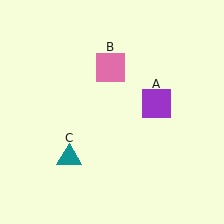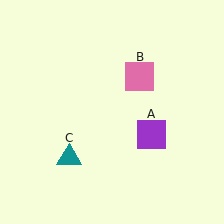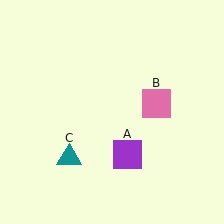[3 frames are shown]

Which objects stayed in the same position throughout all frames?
Teal triangle (object C) remained stationary.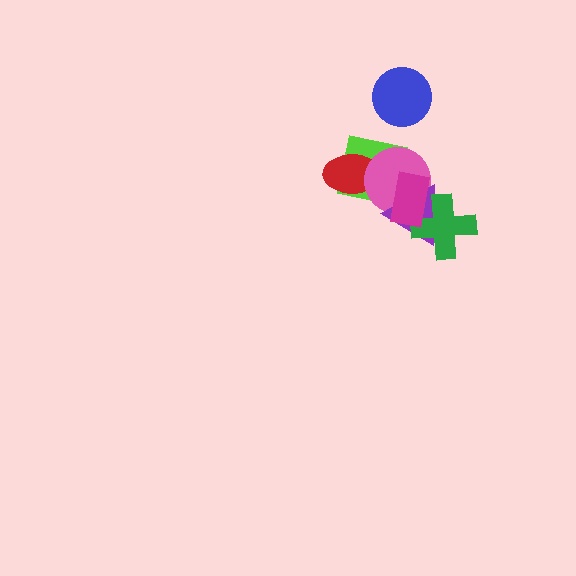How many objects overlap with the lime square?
3 objects overlap with the lime square.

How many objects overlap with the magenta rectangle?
4 objects overlap with the magenta rectangle.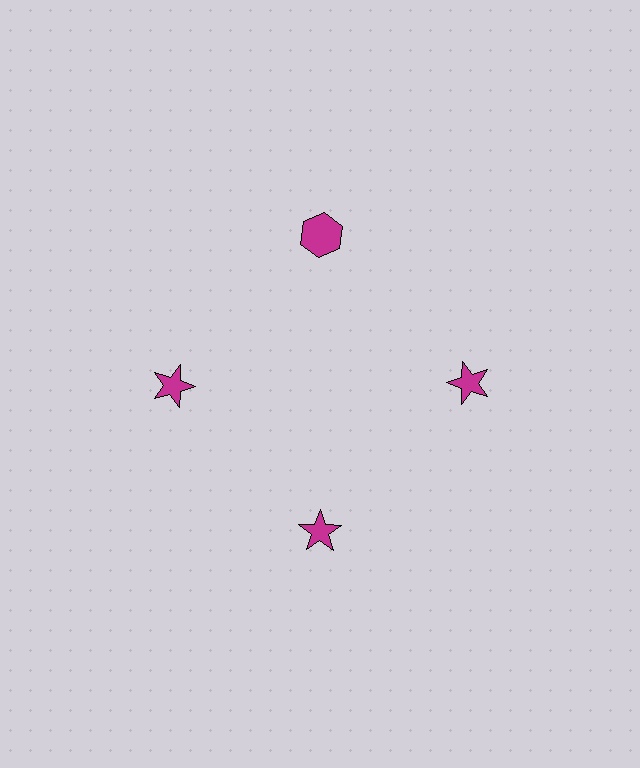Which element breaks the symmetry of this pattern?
The magenta hexagon at roughly the 12 o'clock position breaks the symmetry. All other shapes are magenta stars.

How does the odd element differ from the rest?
It has a different shape: hexagon instead of star.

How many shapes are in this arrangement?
There are 4 shapes arranged in a ring pattern.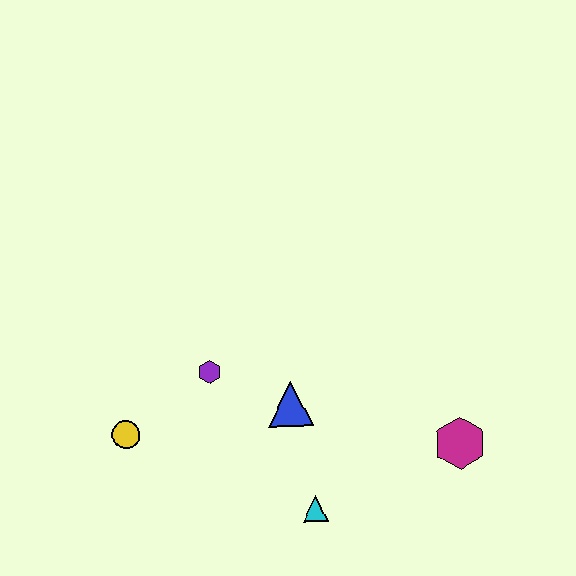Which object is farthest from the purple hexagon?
The magenta hexagon is farthest from the purple hexagon.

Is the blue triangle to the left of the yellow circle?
No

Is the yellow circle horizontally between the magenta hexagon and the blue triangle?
No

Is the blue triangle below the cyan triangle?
No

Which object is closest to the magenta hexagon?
The cyan triangle is closest to the magenta hexagon.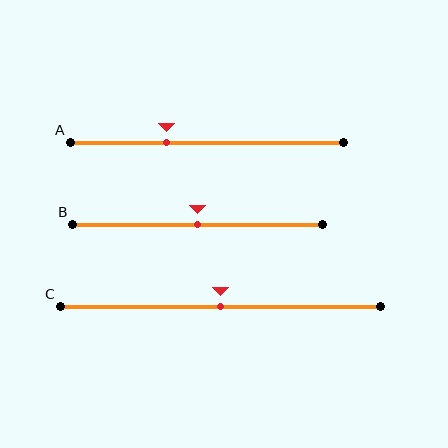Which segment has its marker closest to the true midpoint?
Segment B has its marker closest to the true midpoint.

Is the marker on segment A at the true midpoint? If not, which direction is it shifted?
No, the marker on segment A is shifted to the left by about 15% of the segment length.